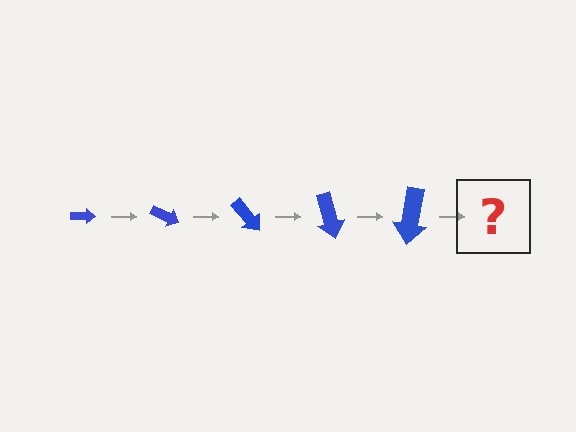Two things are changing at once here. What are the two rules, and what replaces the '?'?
The two rules are that the arrow grows larger each step and it rotates 25 degrees each step. The '?' should be an arrow, larger than the previous one and rotated 125 degrees from the start.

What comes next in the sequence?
The next element should be an arrow, larger than the previous one and rotated 125 degrees from the start.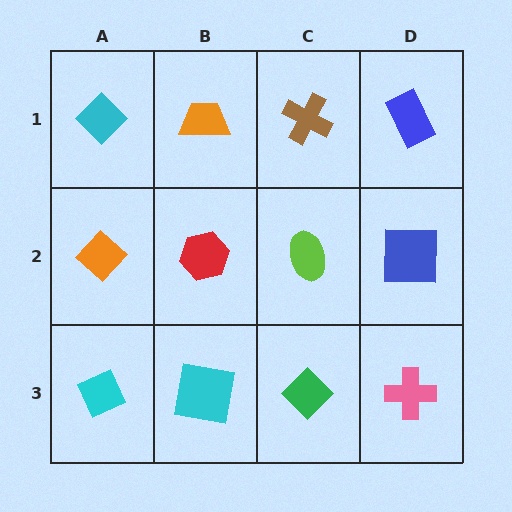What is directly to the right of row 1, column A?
An orange trapezoid.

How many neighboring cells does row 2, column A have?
3.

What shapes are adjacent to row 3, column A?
An orange diamond (row 2, column A), a cyan square (row 3, column B).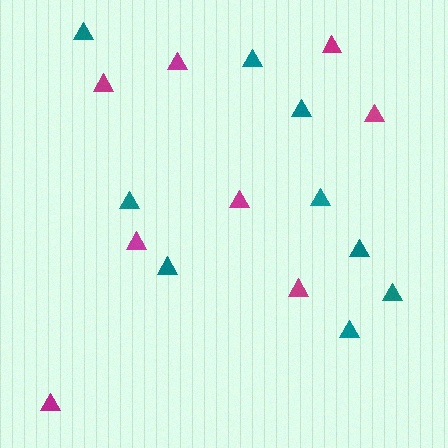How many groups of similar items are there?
There are 2 groups: one group of teal triangles (9) and one group of magenta triangles (8).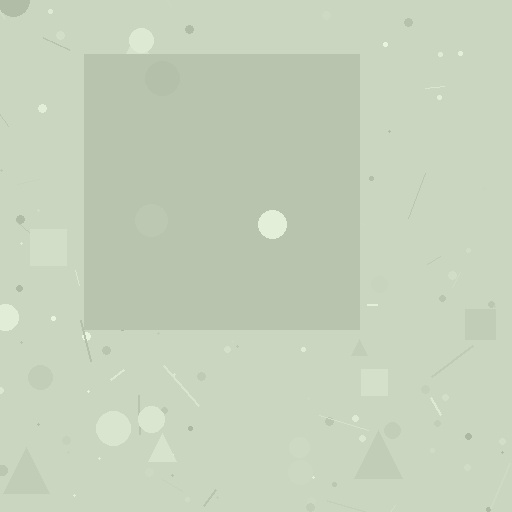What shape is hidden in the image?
A square is hidden in the image.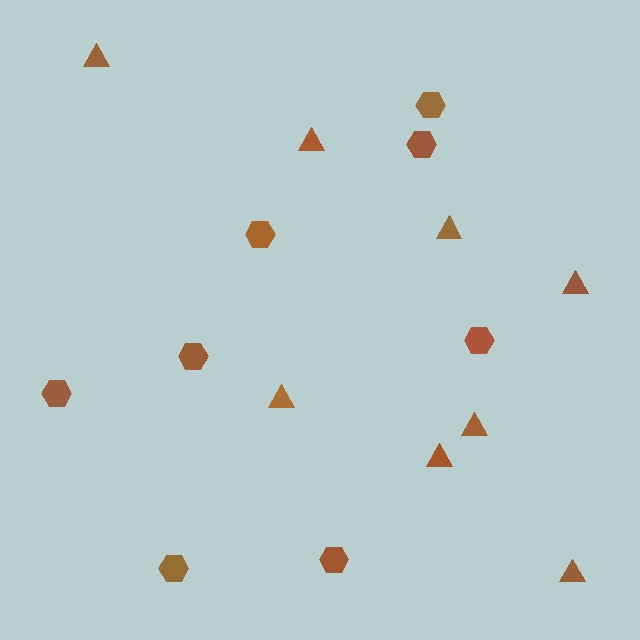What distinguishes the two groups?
There are 2 groups: one group of triangles (8) and one group of hexagons (8).